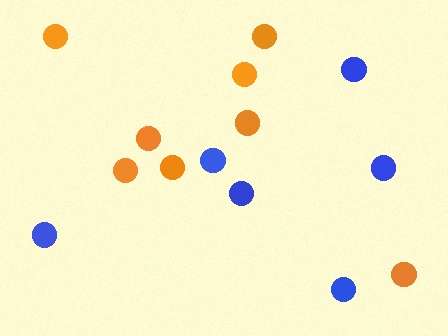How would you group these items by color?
There are 2 groups: one group of blue circles (6) and one group of orange circles (8).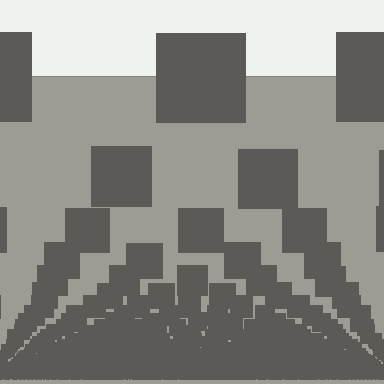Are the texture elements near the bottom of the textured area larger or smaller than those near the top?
Smaller. The gradient is inverted — elements near the bottom are smaller and denser.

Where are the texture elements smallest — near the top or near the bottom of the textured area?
Near the bottom.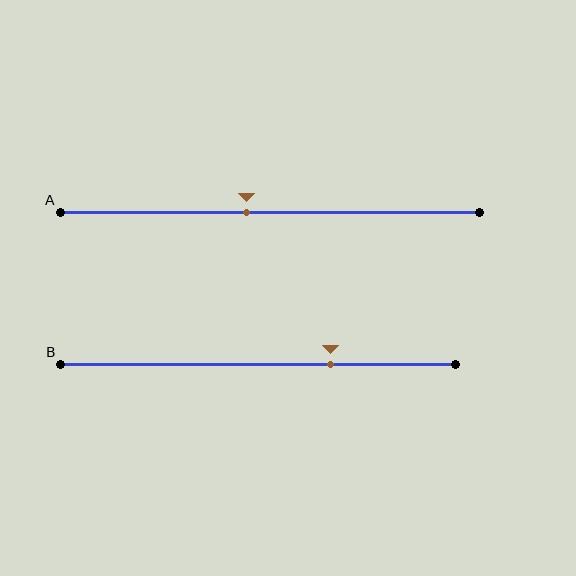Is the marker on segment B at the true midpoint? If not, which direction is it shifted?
No, the marker on segment B is shifted to the right by about 18% of the segment length.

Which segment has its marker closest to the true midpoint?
Segment A has its marker closest to the true midpoint.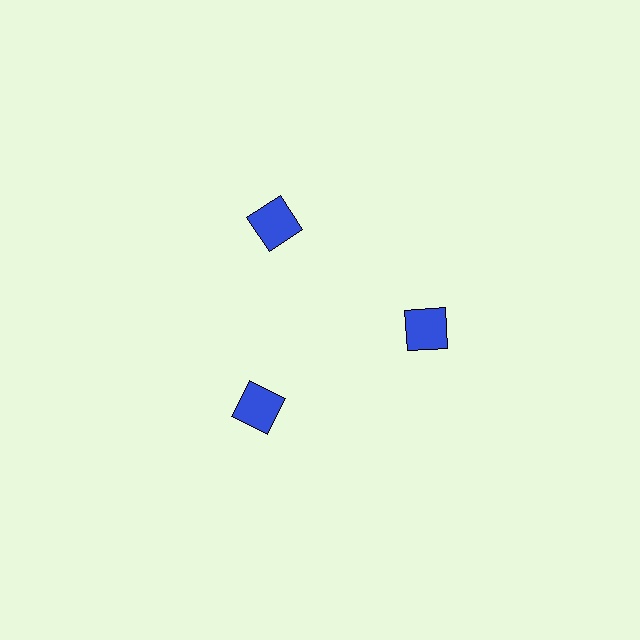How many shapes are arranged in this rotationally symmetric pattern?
There are 3 shapes, arranged in 3 groups of 1.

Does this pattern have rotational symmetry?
Yes, this pattern has 3-fold rotational symmetry. It looks the same after rotating 120 degrees around the center.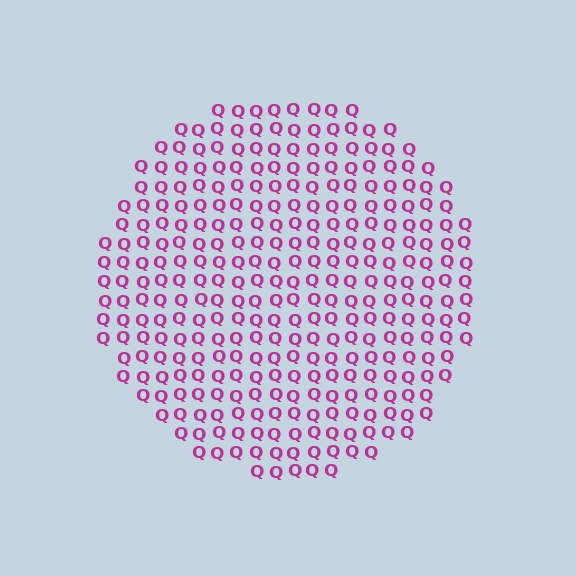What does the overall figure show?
The overall figure shows a circle.